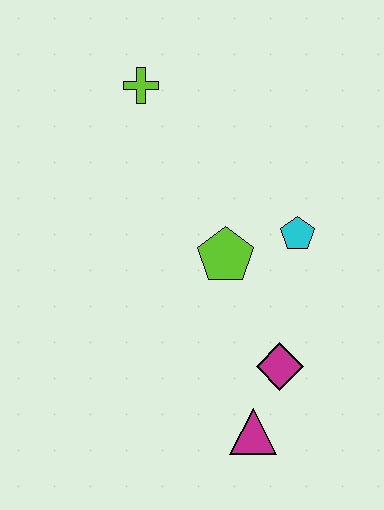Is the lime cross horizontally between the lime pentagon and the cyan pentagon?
No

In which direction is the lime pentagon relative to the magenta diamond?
The lime pentagon is above the magenta diamond.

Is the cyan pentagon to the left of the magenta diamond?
No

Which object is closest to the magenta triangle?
The magenta diamond is closest to the magenta triangle.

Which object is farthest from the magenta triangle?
The lime cross is farthest from the magenta triangle.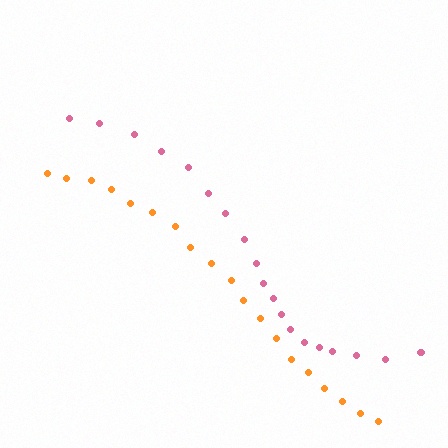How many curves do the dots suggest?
There are 2 distinct paths.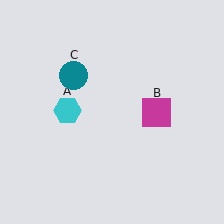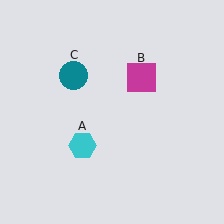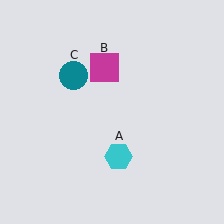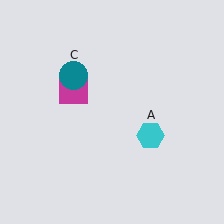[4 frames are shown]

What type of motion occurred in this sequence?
The cyan hexagon (object A), magenta square (object B) rotated counterclockwise around the center of the scene.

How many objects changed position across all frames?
2 objects changed position: cyan hexagon (object A), magenta square (object B).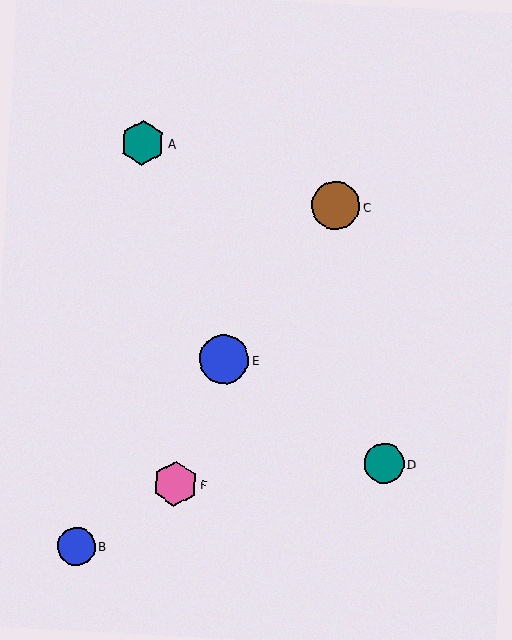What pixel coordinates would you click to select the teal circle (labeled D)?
Click at (384, 464) to select the teal circle D.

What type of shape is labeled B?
Shape B is a blue circle.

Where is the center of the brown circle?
The center of the brown circle is at (335, 206).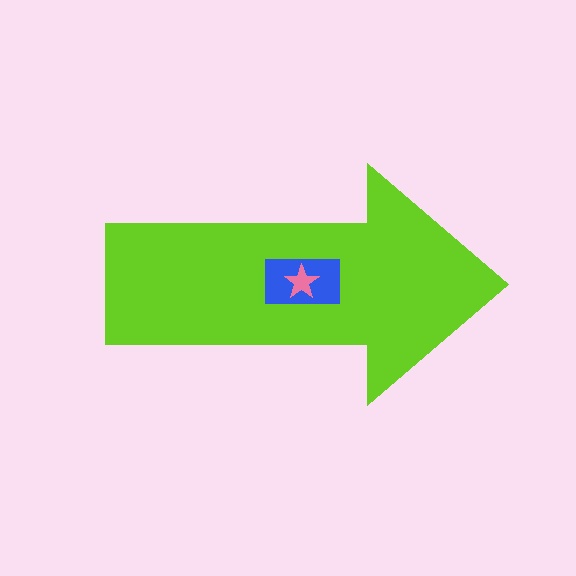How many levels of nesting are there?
3.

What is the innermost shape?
The pink star.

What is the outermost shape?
The lime arrow.